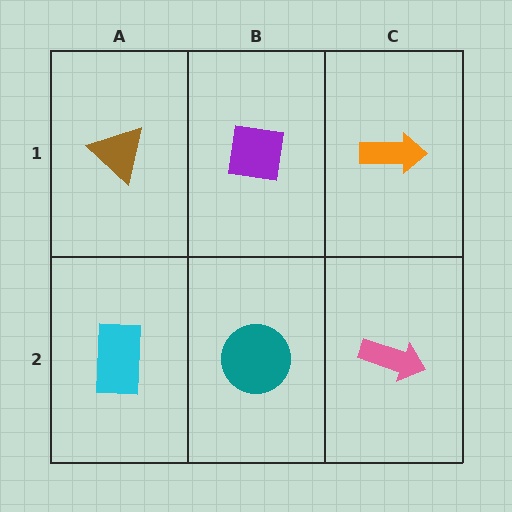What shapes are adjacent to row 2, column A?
A brown triangle (row 1, column A), a teal circle (row 2, column B).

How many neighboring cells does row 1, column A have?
2.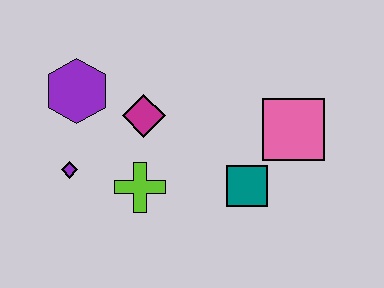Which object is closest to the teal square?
The pink square is closest to the teal square.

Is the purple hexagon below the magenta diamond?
No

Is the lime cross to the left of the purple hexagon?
No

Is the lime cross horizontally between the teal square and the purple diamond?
Yes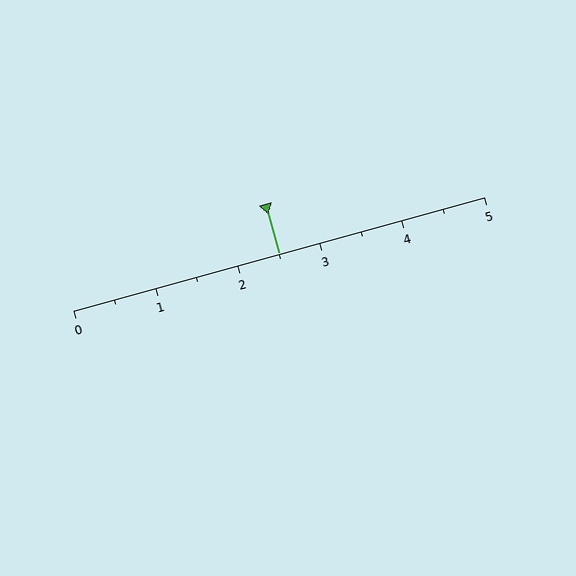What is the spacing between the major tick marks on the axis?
The major ticks are spaced 1 apart.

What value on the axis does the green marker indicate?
The marker indicates approximately 2.5.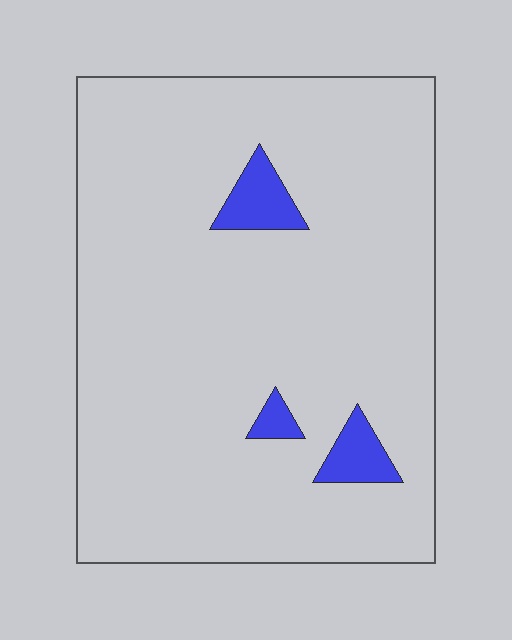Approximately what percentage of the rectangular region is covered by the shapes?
Approximately 5%.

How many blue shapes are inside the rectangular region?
3.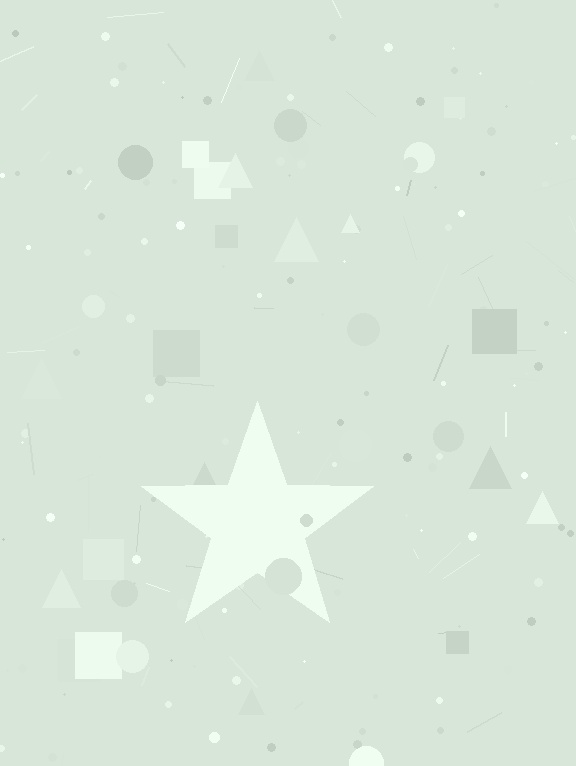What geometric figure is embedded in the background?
A star is embedded in the background.